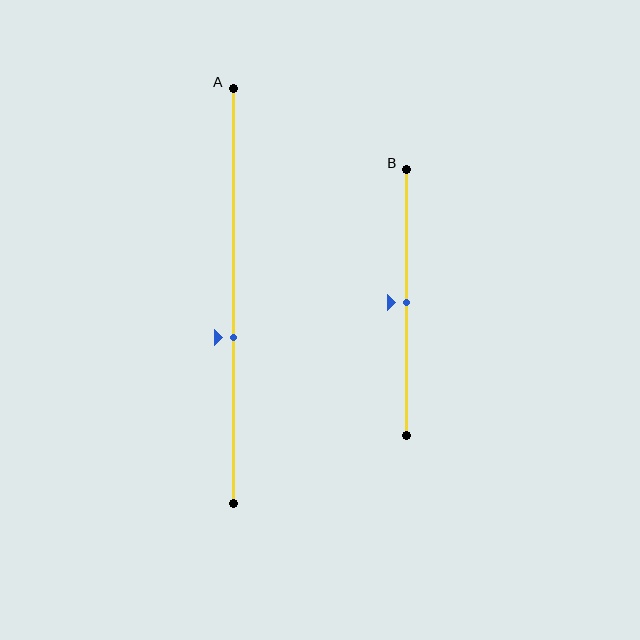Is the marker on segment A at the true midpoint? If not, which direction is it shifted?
No, the marker on segment A is shifted downward by about 10% of the segment length.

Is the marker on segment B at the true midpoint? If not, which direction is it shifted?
Yes, the marker on segment B is at the true midpoint.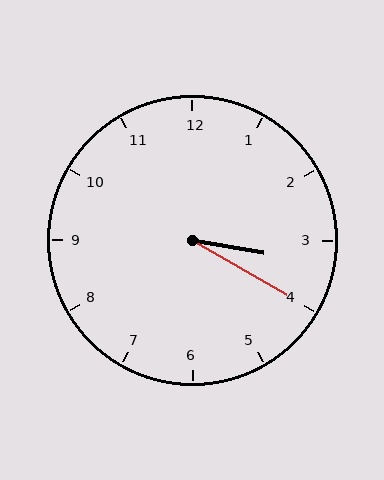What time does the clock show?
3:20.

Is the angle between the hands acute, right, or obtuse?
It is acute.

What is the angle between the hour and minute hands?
Approximately 20 degrees.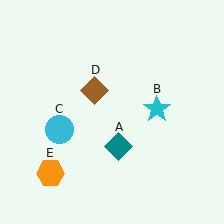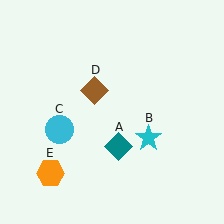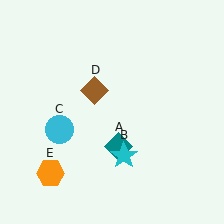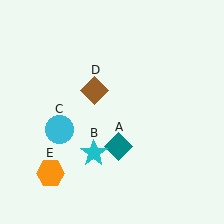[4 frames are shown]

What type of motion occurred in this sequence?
The cyan star (object B) rotated clockwise around the center of the scene.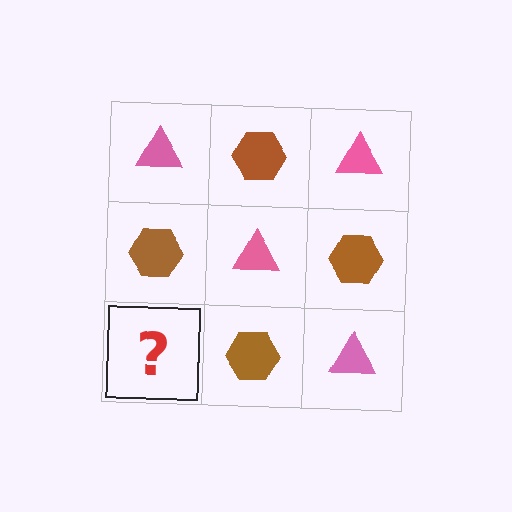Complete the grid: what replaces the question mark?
The question mark should be replaced with a pink triangle.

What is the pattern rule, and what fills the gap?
The rule is that it alternates pink triangle and brown hexagon in a checkerboard pattern. The gap should be filled with a pink triangle.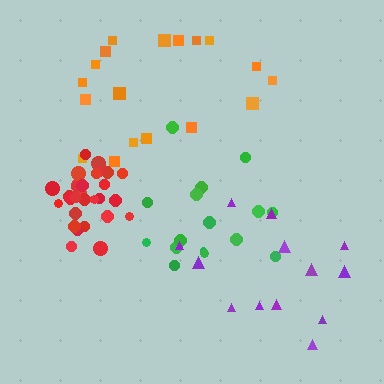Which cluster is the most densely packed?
Red.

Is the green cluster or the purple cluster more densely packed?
Purple.